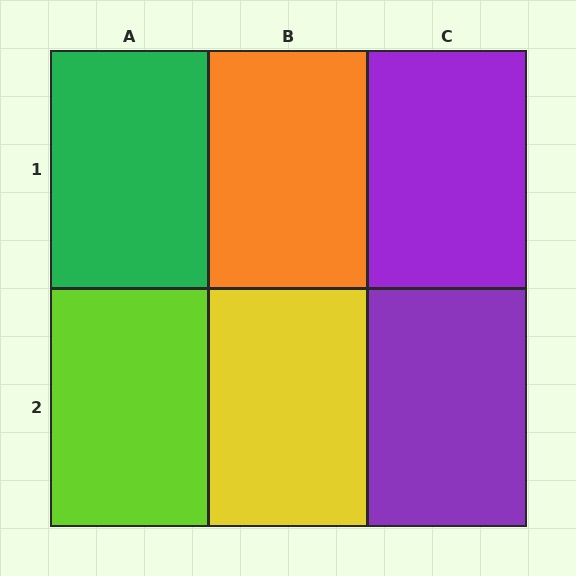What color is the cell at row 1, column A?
Green.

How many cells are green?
1 cell is green.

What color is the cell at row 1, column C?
Purple.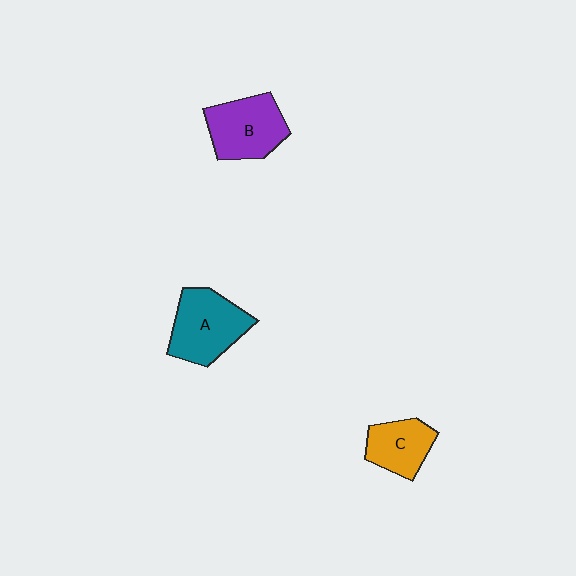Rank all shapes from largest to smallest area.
From largest to smallest: A (teal), B (purple), C (orange).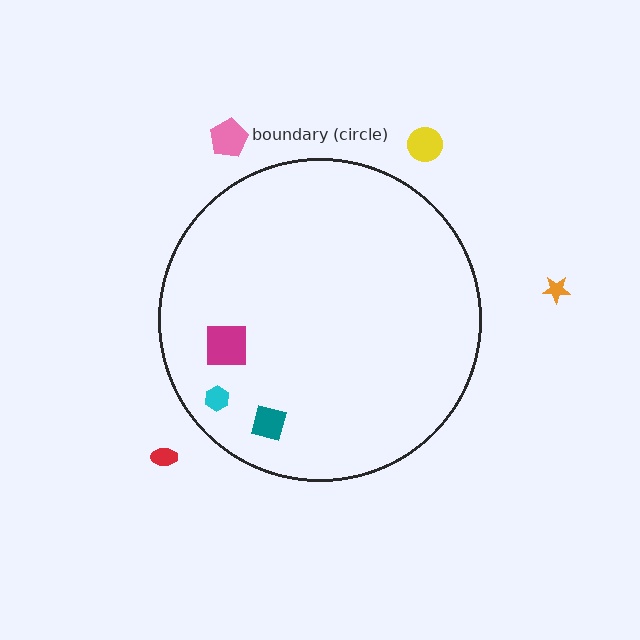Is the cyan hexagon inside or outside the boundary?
Inside.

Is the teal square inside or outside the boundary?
Inside.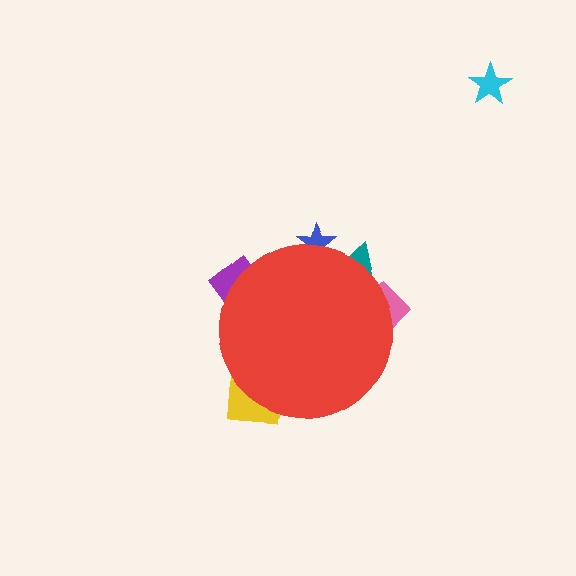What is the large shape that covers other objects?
A red circle.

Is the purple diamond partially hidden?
Yes, the purple diamond is partially hidden behind the red circle.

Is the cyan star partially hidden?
No, the cyan star is fully visible.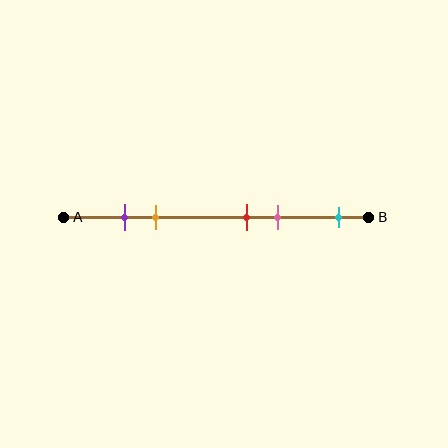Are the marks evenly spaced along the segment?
No, the marks are not evenly spaced.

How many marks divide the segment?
There are 5 marks dividing the segment.